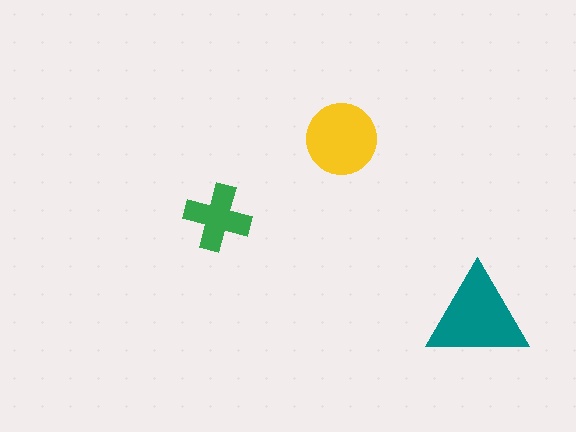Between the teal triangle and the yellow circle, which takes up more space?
The teal triangle.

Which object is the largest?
The teal triangle.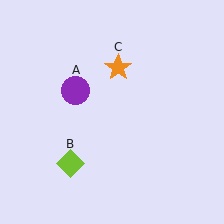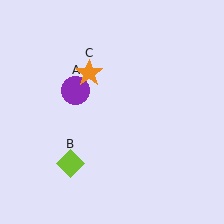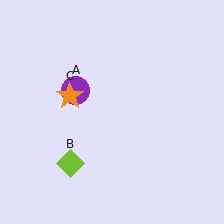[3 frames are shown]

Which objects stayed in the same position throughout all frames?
Purple circle (object A) and lime diamond (object B) remained stationary.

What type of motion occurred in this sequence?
The orange star (object C) rotated counterclockwise around the center of the scene.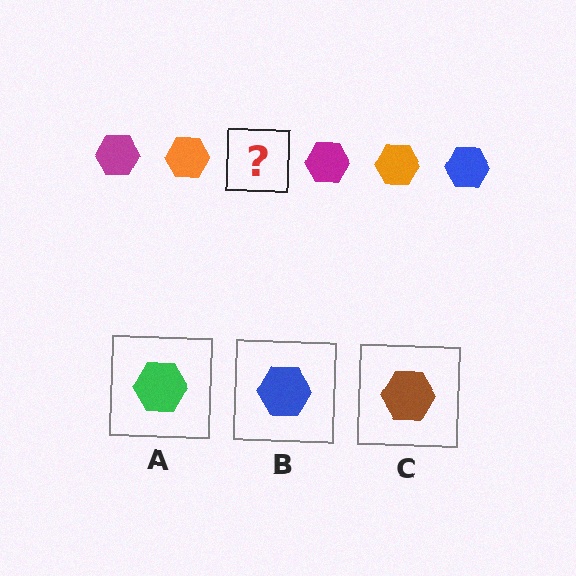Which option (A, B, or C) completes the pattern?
B.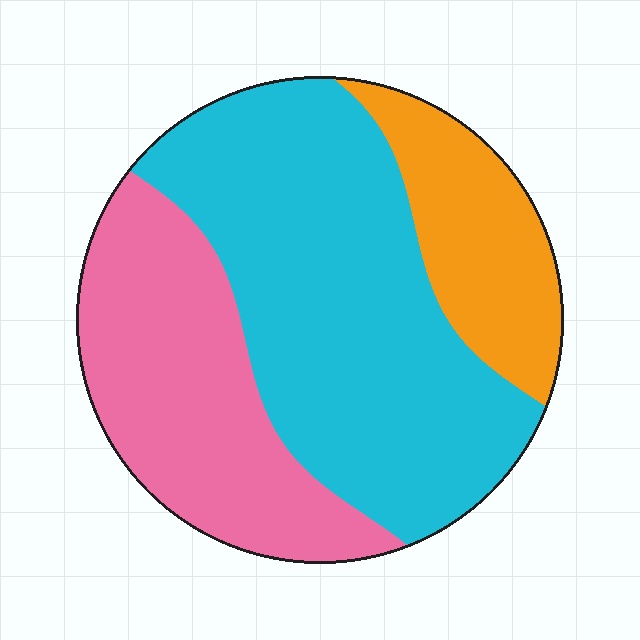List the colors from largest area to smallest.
From largest to smallest: cyan, pink, orange.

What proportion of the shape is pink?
Pink covers 31% of the shape.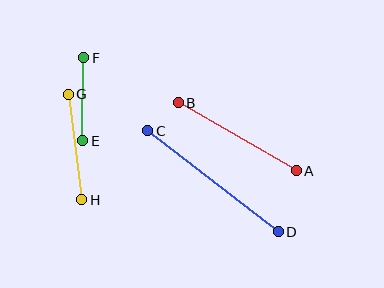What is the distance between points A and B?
The distance is approximately 136 pixels.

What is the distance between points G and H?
The distance is approximately 106 pixels.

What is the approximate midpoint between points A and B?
The midpoint is at approximately (237, 137) pixels.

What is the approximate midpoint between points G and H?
The midpoint is at approximately (75, 147) pixels.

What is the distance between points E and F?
The distance is approximately 83 pixels.